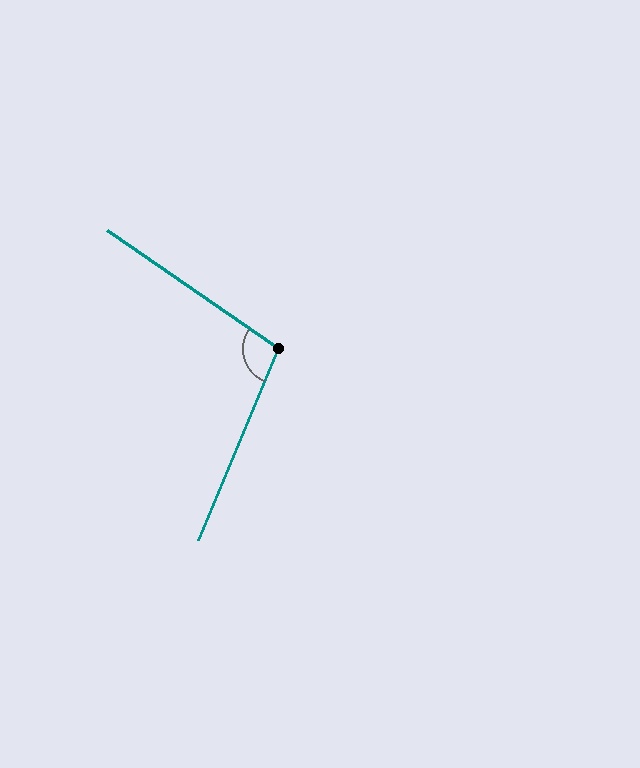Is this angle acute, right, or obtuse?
It is obtuse.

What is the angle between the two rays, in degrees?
Approximately 102 degrees.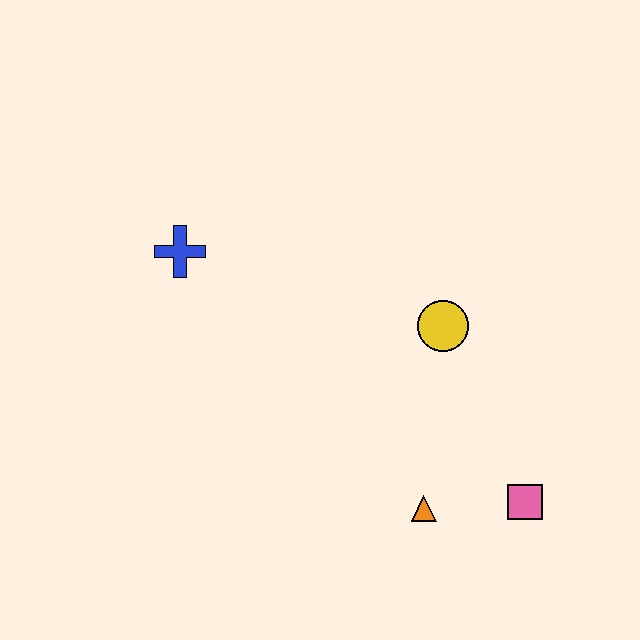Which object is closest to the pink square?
The orange triangle is closest to the pink square.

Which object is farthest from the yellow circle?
The blue cross is farthest from the yellow circle.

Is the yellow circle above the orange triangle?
Yes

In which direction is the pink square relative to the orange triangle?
The pink square is to the right of the orange triangle.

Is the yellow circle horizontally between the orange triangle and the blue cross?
No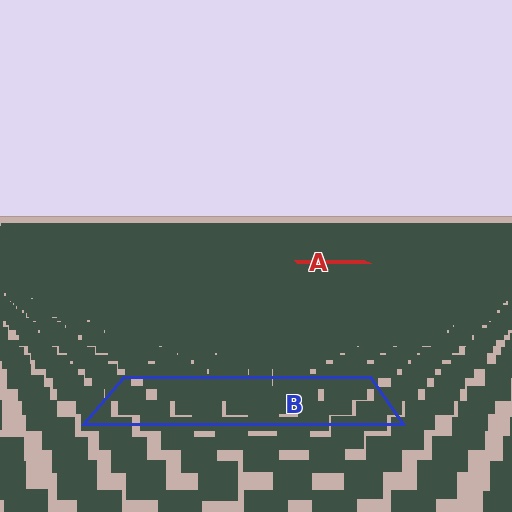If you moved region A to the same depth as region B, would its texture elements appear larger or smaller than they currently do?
They would appear larger. At a closer depth, the same texture elements are projected at a bigger on-screen size.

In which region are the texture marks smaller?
The texture marks are smaller in region A, because it is farther away.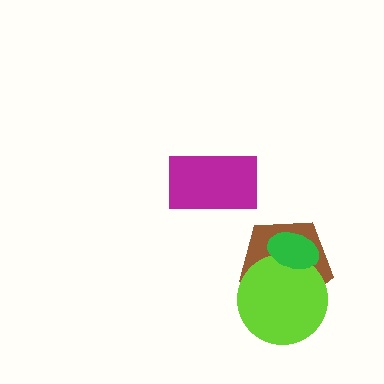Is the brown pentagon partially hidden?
Yes, it is partially covered by another shape.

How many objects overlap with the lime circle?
2 objects overlap with the lime circle.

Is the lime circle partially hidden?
Yes, it is partially covered by another shape.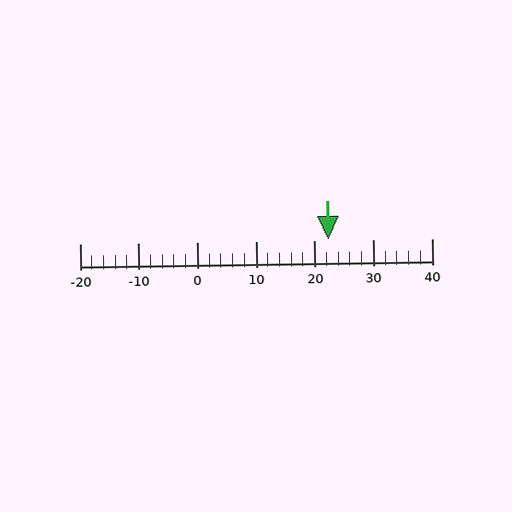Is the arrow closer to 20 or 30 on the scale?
The arrow is closer to 20.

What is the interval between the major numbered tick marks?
The major tick marks are spaced 10 units apart.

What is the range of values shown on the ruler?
The ruler shows values from -20 to 40.